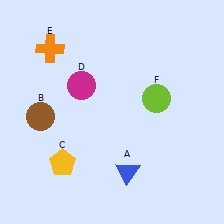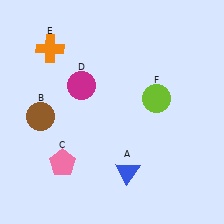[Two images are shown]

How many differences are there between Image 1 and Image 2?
There is 1 difference between the two images.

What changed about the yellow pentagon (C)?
In Image 1, C is yellow. In Image 2, it changed to pink.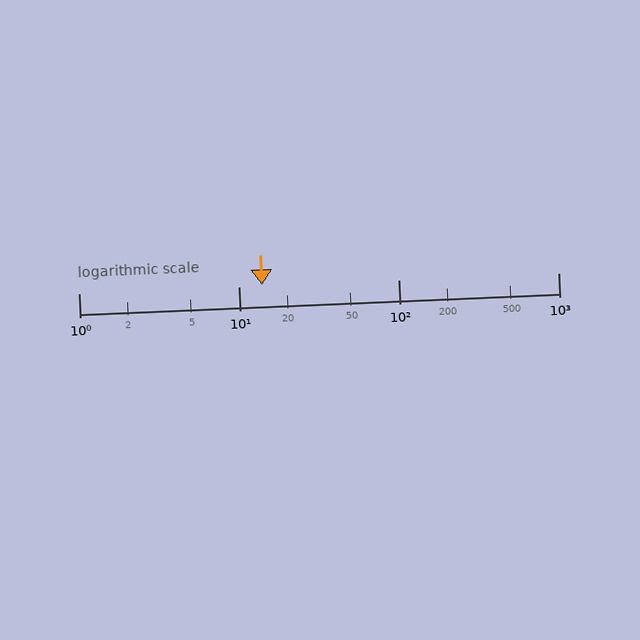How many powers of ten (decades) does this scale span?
The scale spans 3 decades, from 1 to 1000.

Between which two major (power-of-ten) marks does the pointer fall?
The pointer is between 10 and 100.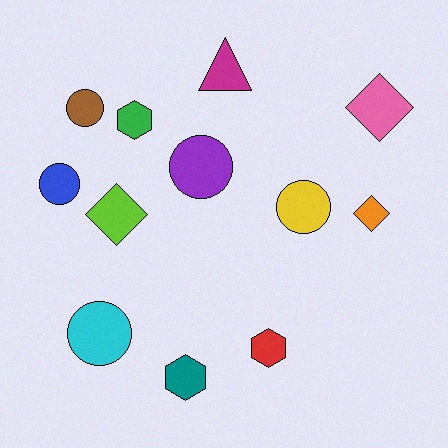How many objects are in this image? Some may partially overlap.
There are 12 objects.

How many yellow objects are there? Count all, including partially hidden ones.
There is 1 yellow object.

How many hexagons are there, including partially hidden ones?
There are 3 hexagons.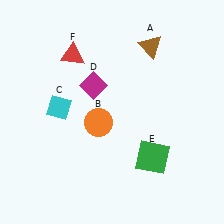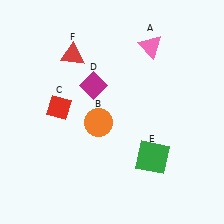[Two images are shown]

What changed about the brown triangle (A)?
In Image 1, A is brown. In Image 2, it changed to pink.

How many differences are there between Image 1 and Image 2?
There are 2 differences between the two images.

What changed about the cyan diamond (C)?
In Image 1, C is cyan. In Image 2, it changed to red.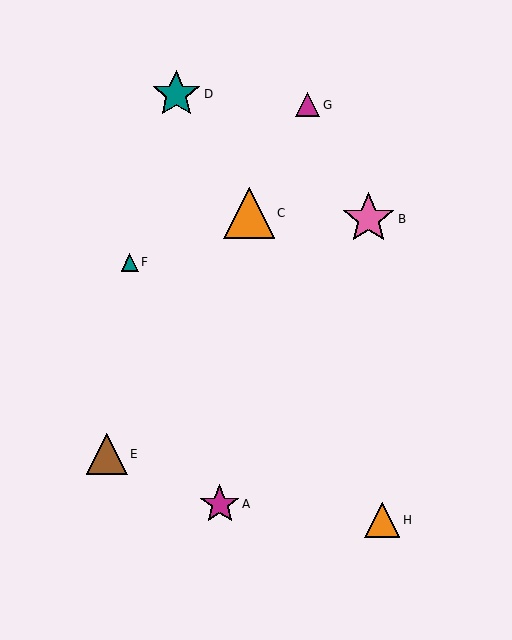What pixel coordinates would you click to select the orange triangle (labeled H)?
Click at (382, 520) to select the orange triangle H.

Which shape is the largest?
The pink star (labeled B) is the largest.